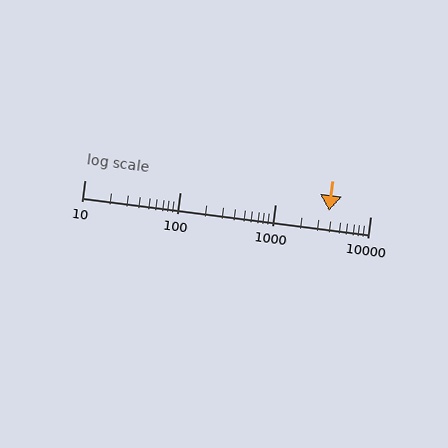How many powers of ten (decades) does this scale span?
The scale spans 3 decades, from 10 to 10000.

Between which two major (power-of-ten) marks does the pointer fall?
The pointer is between 1000 and 10000.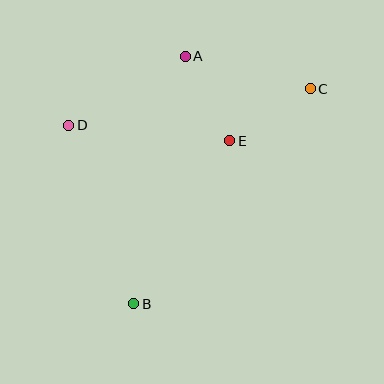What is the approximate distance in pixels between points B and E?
The distance between B and E is approximately 189 pixels.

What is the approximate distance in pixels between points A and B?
The distance between A and B is approximately 252 pixels.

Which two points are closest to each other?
Points A and E are closest to each other.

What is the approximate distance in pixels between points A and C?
The distance between A and C is approximately 129 pixels.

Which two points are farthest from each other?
Points B and C are farthest from each other.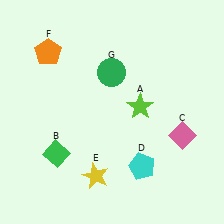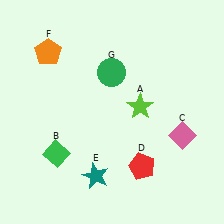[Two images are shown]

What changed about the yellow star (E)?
In Image 1, E is yellow. In Image 2, it changed to teal.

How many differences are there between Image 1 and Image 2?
There are 2 differences between the two images.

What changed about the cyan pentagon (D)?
In Image 1, D is cyan. In Image 2, it changed to red.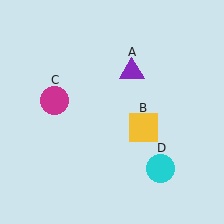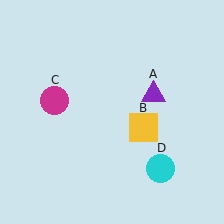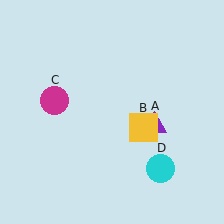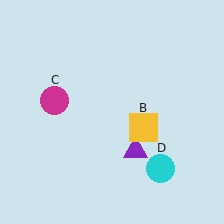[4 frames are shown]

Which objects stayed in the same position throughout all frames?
Yellow square (object B) and magenta circle (object C) and cyan circle (object D) remained stationary.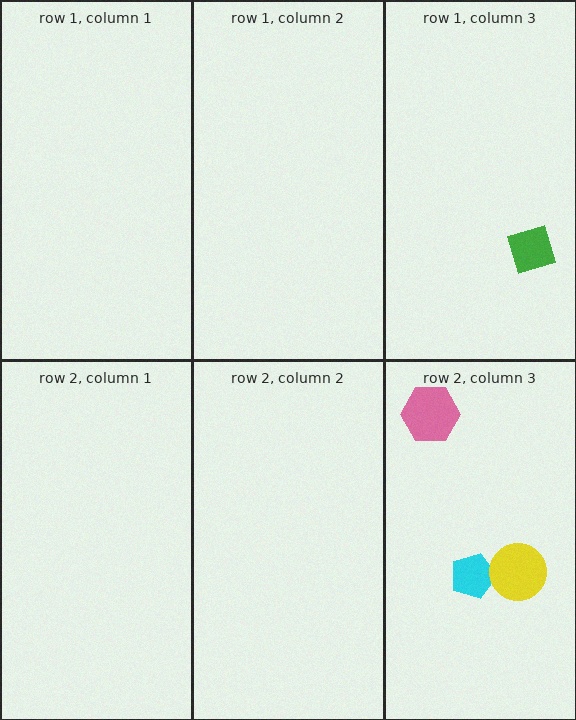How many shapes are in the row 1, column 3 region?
1.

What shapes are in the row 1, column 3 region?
The green diamond.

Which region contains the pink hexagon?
The row 2, column 3 region.